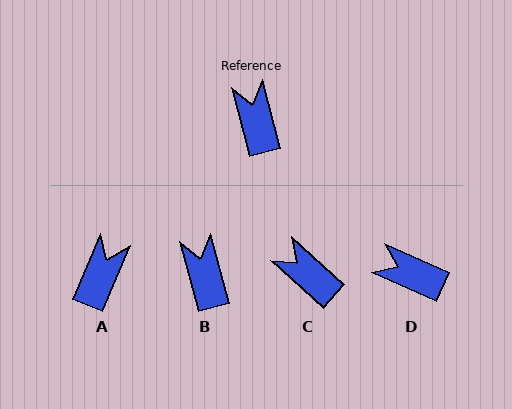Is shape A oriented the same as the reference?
No, it is off by about 37 degrees.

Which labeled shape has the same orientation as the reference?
B.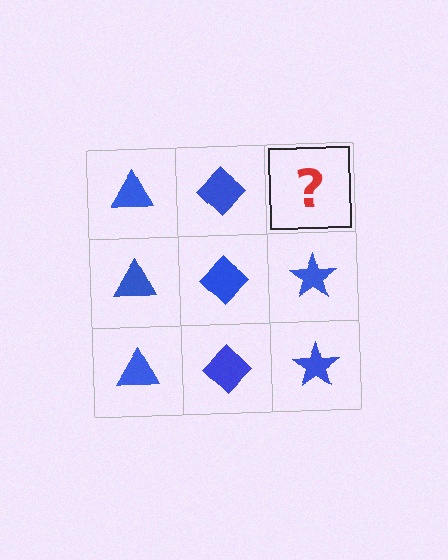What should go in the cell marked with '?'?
The missing cell should contain a blue star.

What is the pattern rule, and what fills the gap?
The rule is that each column has a consistent shape. The gap should be filled with a blue star.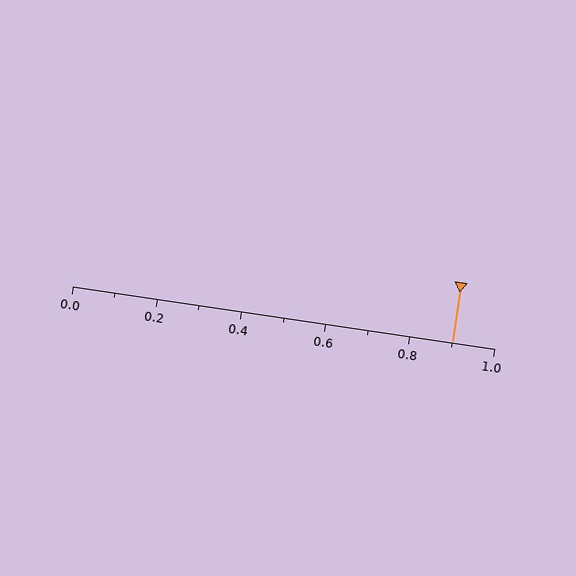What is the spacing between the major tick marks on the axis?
The major ticks are spaced 0.2 apart.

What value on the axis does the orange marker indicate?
The marker indicates approximately 0.9.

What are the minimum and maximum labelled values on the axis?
The axis runs from 0.0 to 1.0.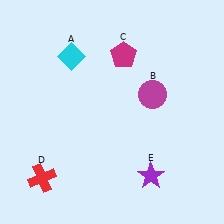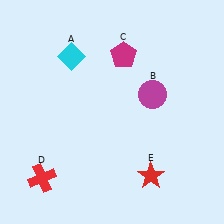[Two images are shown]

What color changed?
The star (E) changed from purple in Image 1 to red in Image 2.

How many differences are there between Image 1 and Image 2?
There is 1 difference between the two images.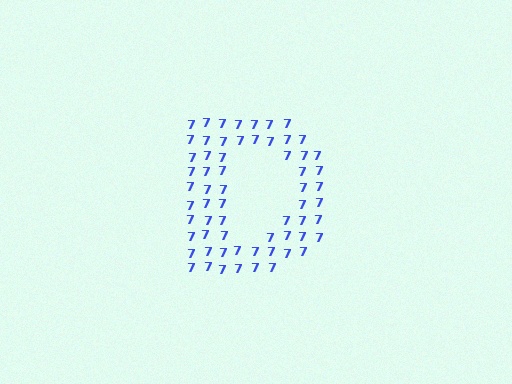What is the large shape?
The large shape is the letter D.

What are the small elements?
The small elements are digit 7's.